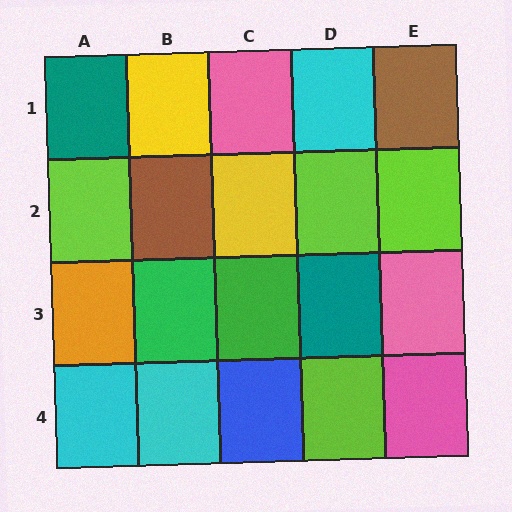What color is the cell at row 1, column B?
Yellow.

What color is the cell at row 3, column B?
Green.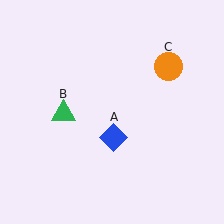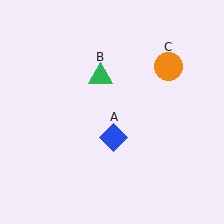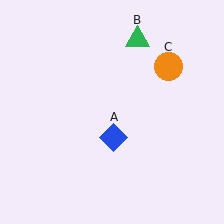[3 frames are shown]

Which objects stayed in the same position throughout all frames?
Blue diamond (object A) and orange circle (object C) remained stationary.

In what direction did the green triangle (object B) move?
The green triangle (object B) moved up and to the right.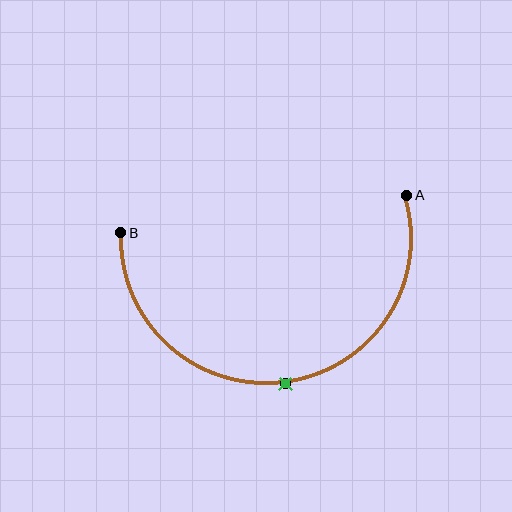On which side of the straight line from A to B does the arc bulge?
The arc bulges below the straight line connecting A and B.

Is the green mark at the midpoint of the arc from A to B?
Yes. The green mark lies on the arc at equal arc-length from both A and B — it is the arc midpoint.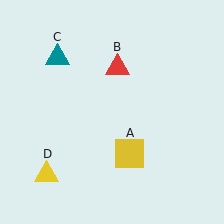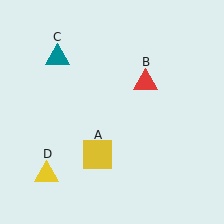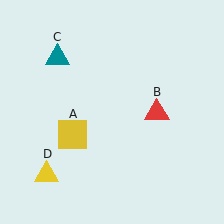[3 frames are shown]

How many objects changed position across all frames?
2 objects changed position: yellow square (object A), red triangle (object B).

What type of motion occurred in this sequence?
The yellow square (object A), red triangle (object B) rotated clockwise around the center of the scene.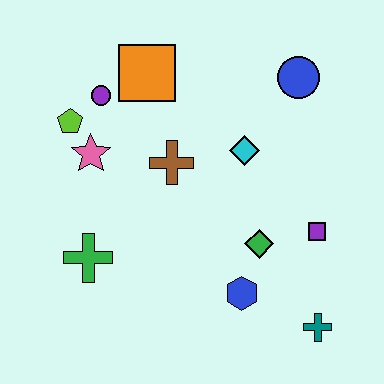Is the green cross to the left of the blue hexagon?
Yes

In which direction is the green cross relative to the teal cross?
The green cross is to the left of the teal cross.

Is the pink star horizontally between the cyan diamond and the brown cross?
No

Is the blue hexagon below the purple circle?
Yes